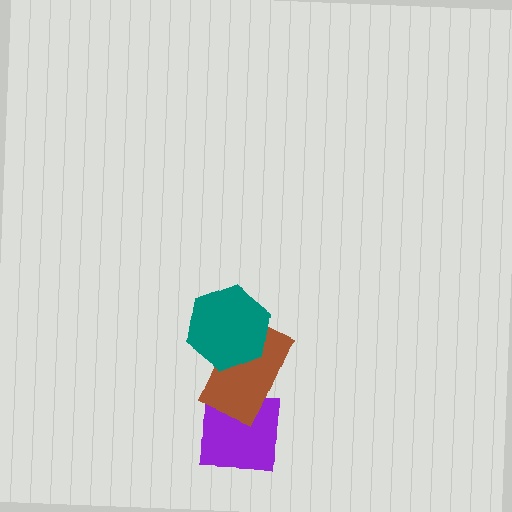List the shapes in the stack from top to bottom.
From top to bottom: the teal hexagon, the brown rectangle, the purple square.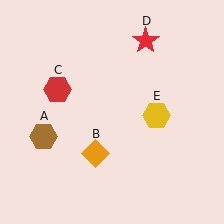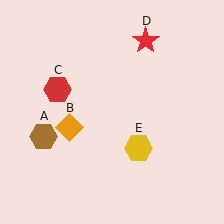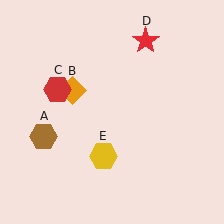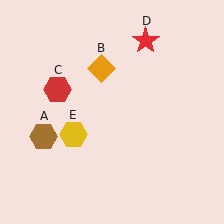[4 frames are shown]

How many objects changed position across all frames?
2 objects changed position: orange diamond (object B), yellow hexagon (object E).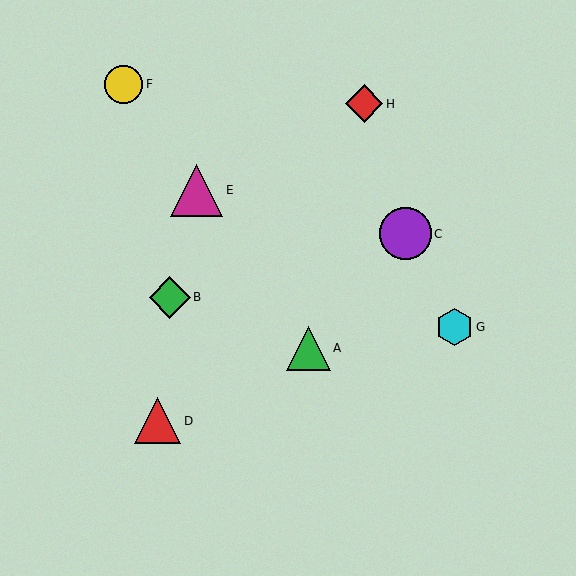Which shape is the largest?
The magenta triangle (labeled E) is the largest.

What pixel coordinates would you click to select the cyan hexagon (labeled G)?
Click at (454, 327) to select the cyan hexagon G.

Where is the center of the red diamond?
The center of the red diamond is at (364, 104).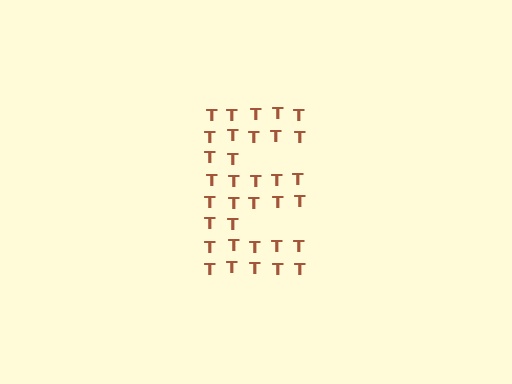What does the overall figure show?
The overall figure shows the letter E.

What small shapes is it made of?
It is made of small letter T's.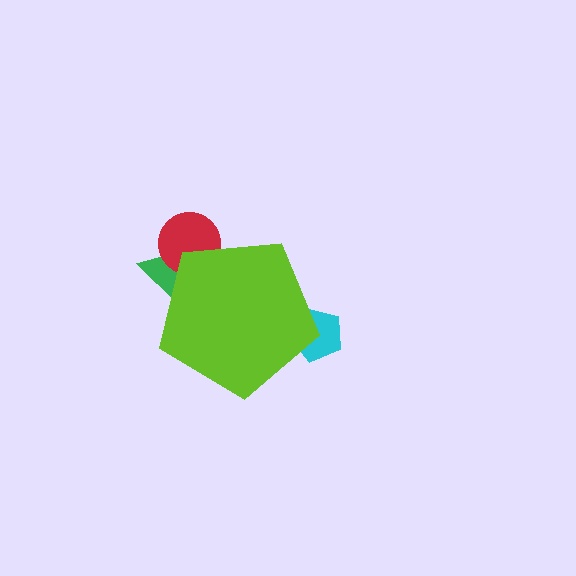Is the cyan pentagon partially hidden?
Yes, the cyan pentagon is partially hidden behind the lime pentagon.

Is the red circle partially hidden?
Yes, the red circle is partially hidden behind the lime pentagon.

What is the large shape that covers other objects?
A lime pentagon.